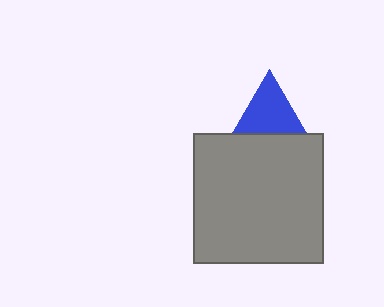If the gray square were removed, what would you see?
You would see the complete blue triangle.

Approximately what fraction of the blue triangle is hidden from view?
Roughly 39% of the blue triangle is hidden behind the gray square.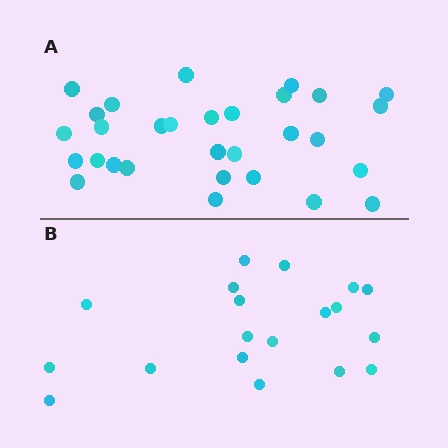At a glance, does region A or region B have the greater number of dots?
Region A (the top region) has more dots.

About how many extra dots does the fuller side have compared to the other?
Region A has roughly 12 or so more dots than region B.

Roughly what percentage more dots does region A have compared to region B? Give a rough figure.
About 60% more.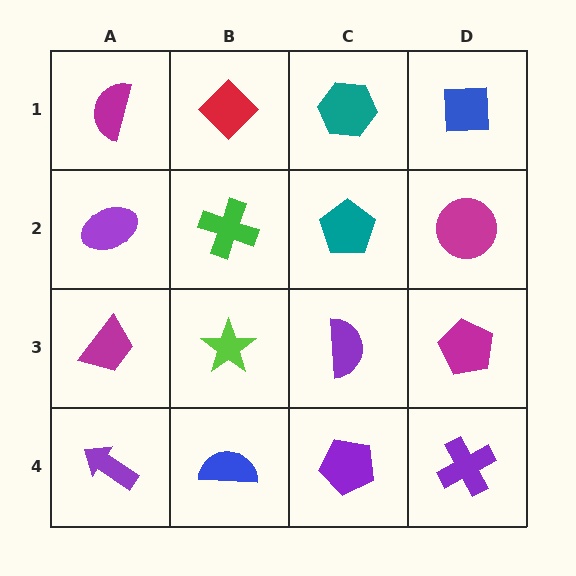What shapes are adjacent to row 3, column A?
A purple ellipse (row 2, column A), a purple arrow (row 4, column A), a lime star (row 3, column B).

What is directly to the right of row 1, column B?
A teal hexagon.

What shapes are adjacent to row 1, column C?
A teal pentagon (row 2, column C), a red diamond (row 1, column B), a blue square (row 1, column D).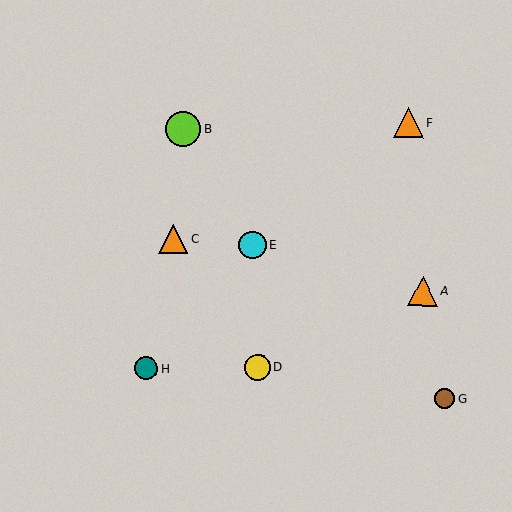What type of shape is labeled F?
Shape F is an orange triangle.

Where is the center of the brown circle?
The center of the brown circle is at (444, 398).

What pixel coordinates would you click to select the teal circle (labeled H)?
Click at (147, 368) to select the teal circle H.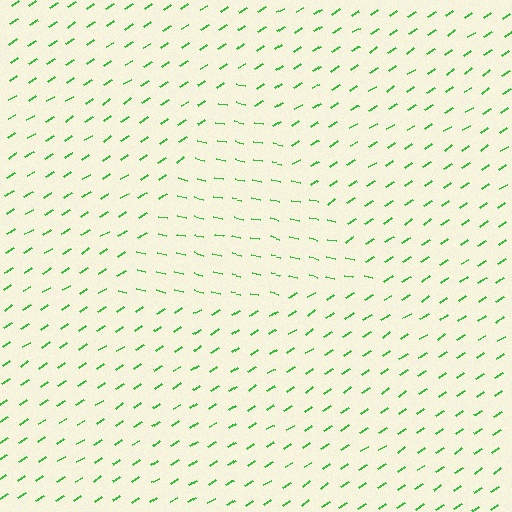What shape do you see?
I see a triangle.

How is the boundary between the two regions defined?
The boundary is defined purely by a change in line orientation (approximately 45 degrees difference). All lines are the same color and thickness.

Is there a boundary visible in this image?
Yes, there is a texture boundary formed by a change in line orientation.